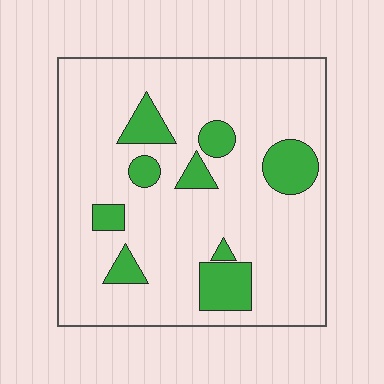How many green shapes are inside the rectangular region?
9.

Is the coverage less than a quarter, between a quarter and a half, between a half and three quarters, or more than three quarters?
Less than a quarter.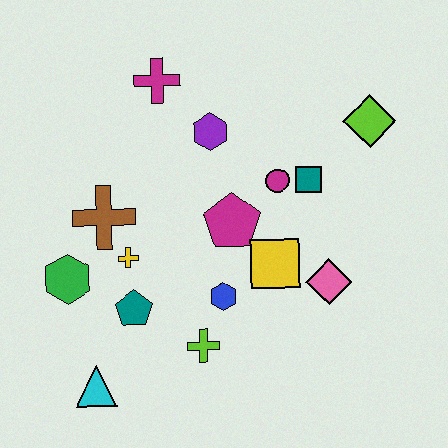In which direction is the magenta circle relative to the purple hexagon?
The magenta circle is to the right of the purple hexagon.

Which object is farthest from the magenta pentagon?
The cyan triangle is farthest from the magenta pentagon.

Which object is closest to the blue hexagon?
The lime cross is closest to the blue hexagon.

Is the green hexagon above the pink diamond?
Yes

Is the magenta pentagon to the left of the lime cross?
No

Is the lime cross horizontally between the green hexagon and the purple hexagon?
Yes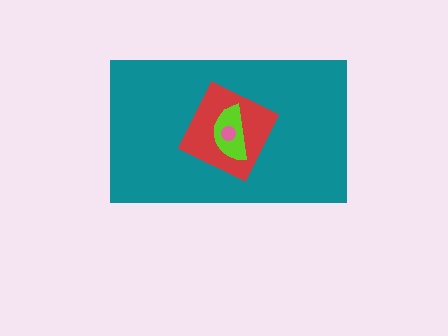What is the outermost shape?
The teal rectangle.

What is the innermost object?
The pink circle.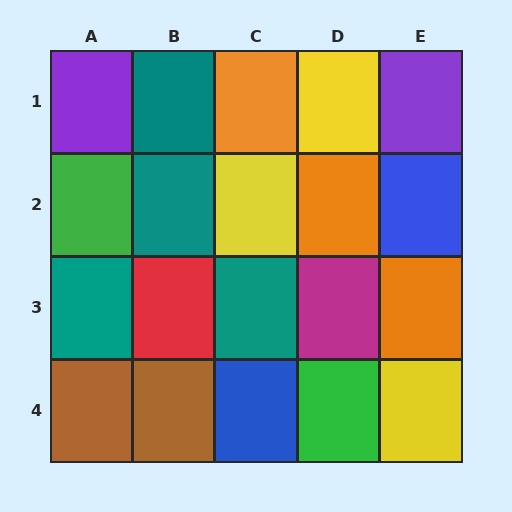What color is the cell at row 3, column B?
Red.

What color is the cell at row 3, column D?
Magenta.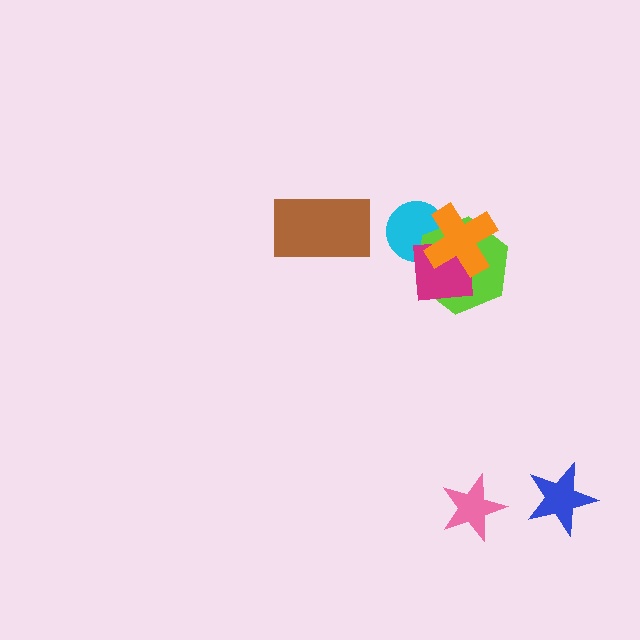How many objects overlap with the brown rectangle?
0 objects overlap with the brown rectangle.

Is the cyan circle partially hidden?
Yes, it is partially covered by another shape.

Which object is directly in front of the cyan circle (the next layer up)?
The lime hexagon is directly in front of the cyan circle.